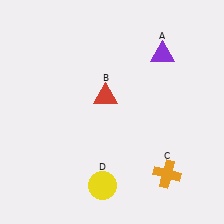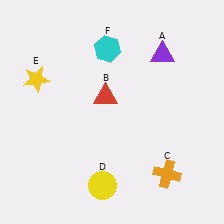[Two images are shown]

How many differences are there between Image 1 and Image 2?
There are 2 differences between the two images.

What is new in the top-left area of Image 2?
A cyan hexagon (F) was added in the top-left area of Image 2.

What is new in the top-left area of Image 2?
A yellow star (E) was added in the top-left area of Image 2.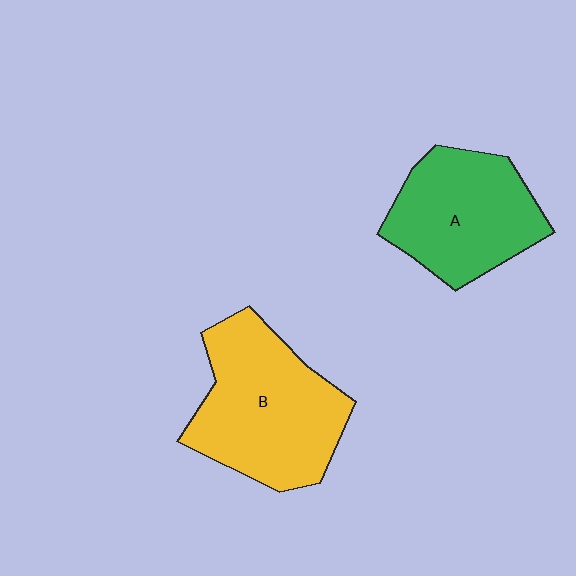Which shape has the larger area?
Shape B (yellow).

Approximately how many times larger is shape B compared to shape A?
Approximately 1.2 times.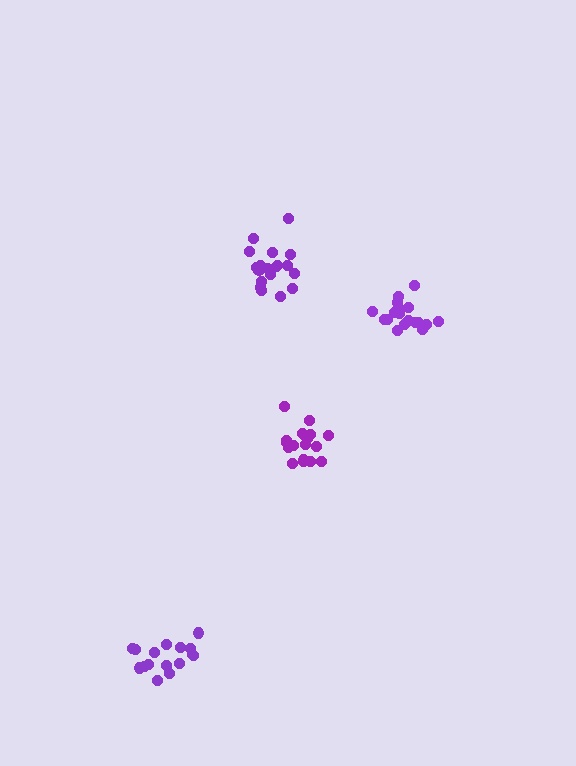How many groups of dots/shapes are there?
There are 4 groups.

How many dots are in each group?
Group 1: 18 dots, Group 2: 18 dots, Group 3: 19 dots, Group 4: 16 dots (71 total).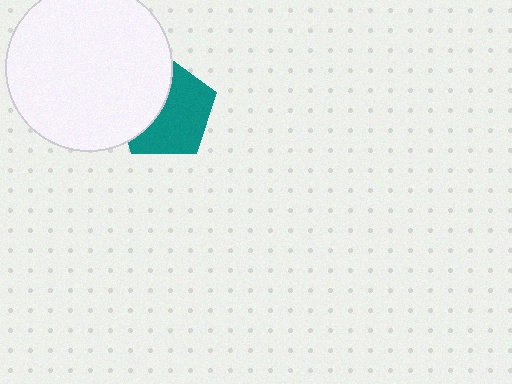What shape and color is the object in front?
The object in front is a white circle.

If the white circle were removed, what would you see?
You would see the complete teal pentagon.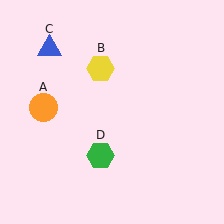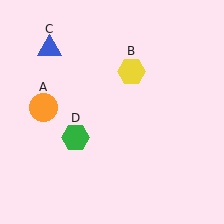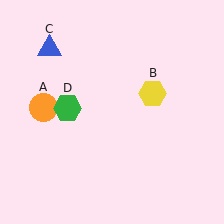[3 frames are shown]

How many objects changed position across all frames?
2 objects changed position: yellow hexagon (object B), green hexagon (object D).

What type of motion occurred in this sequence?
The yellow hexagon (object B), green hexagon (object D) rotated clockwise around the center of the scene.